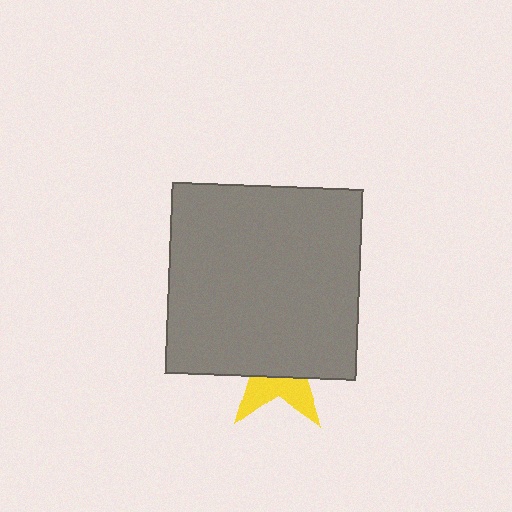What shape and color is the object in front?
The object in front is a gray square.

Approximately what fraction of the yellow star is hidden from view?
Roughly 67% of the yellow star is hidden behind the gray square.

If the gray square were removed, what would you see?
You would see the complete yellow star.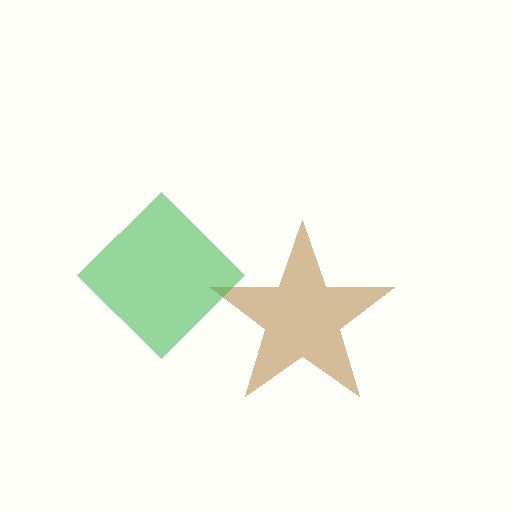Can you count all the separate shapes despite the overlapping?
Yes, there are 2 separate shapes.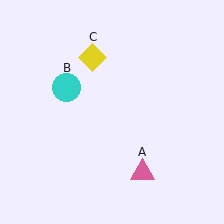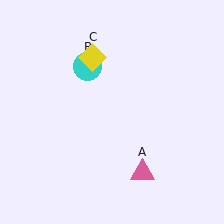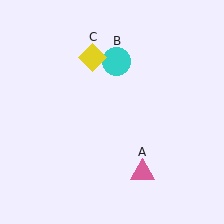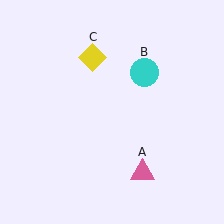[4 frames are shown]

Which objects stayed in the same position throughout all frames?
Pink triangle (object A) and yellow diamond (object C) remained stationary.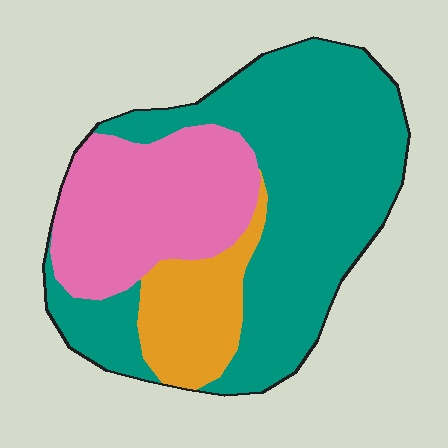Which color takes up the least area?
Orange, at roughly 15%.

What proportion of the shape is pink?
Pink takes up about one quarter (1/4) of the shape.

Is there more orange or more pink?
Pink.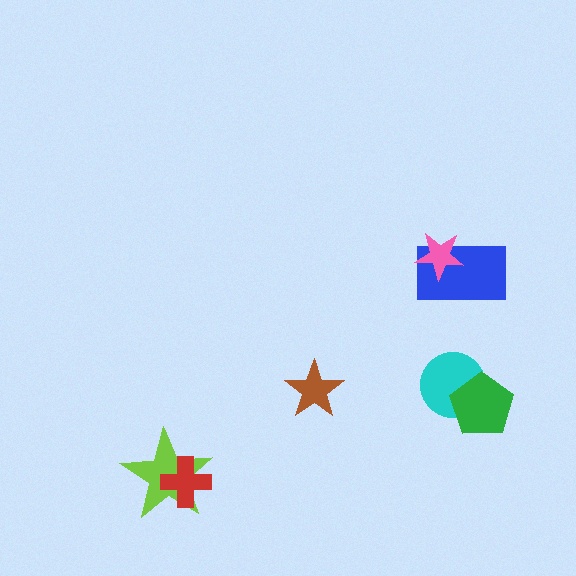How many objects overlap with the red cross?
1 object overlaps with the red cross.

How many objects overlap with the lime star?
1 object overlaps with the lime star.